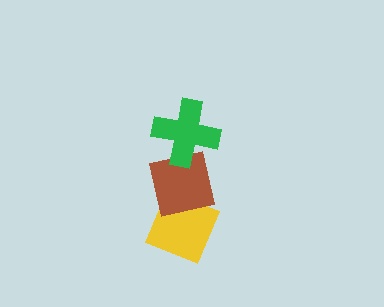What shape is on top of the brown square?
The green cross is on top of the brown square.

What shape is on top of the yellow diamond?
The brown square is on top of the yellow diamond.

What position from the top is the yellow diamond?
The yellow diamond is 3rd from the top.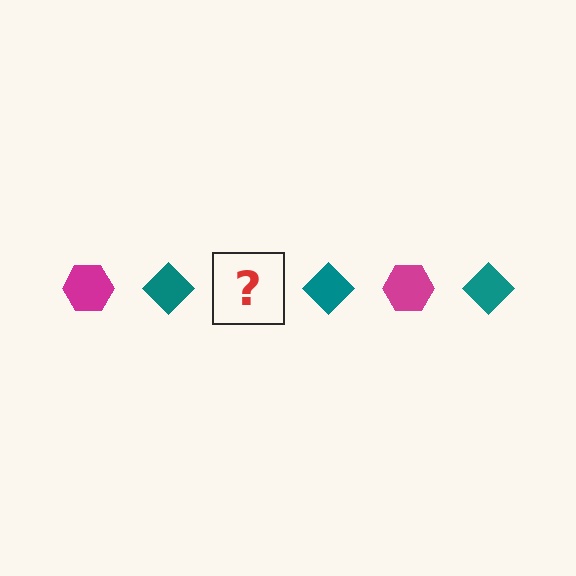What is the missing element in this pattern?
The missing element is a magenta hexagon.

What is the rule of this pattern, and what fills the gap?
The rule is that the pattern alternates between magenta hexagon and teal diamond. The gap should be filled with a magenta hexagon.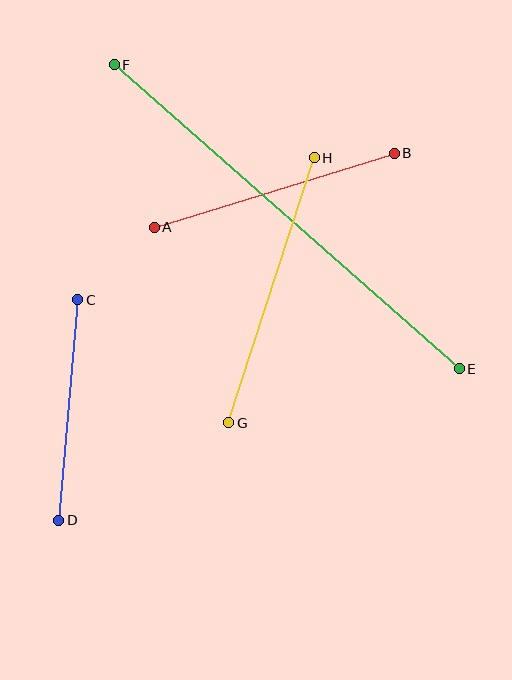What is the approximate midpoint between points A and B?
The midpoint is at approximately (274, 190) pixels.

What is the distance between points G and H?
The distance is approximately 279 pixels.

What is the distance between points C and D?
The distance is approximately 221 pixels.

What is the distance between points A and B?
The distance is approximately 251 pixels.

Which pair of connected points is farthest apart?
Points E and F are farthest apart.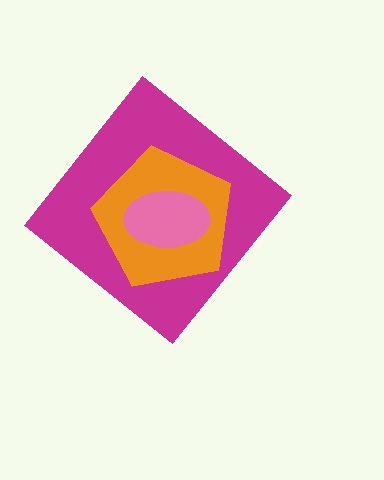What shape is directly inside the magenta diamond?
The orange pentagon.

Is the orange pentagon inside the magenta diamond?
Yes.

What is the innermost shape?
The pink ellipse.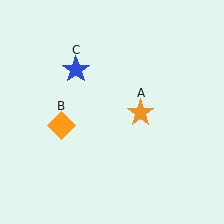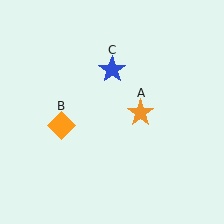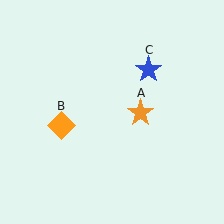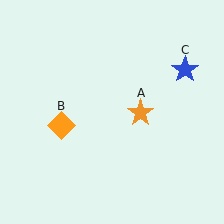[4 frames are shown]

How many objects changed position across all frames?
1 object changed position: blue star (object C).